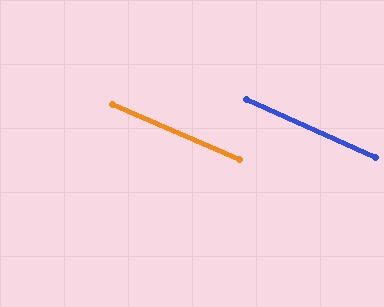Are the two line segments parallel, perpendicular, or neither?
Parallel — their directions differ by only 1.0°.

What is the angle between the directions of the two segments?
Approximately 1 degree.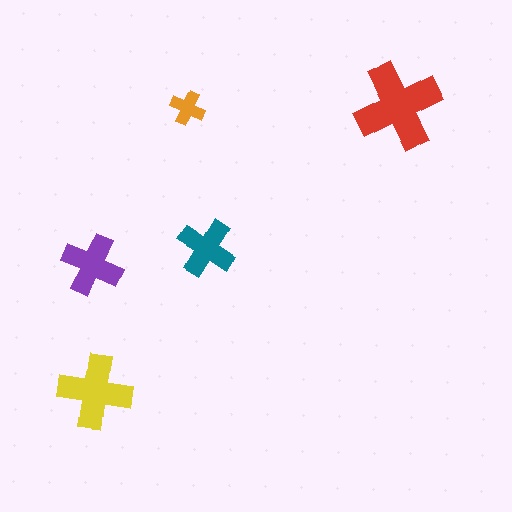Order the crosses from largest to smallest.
the red one, the yellow one, the purple one, the teal one, the orange one.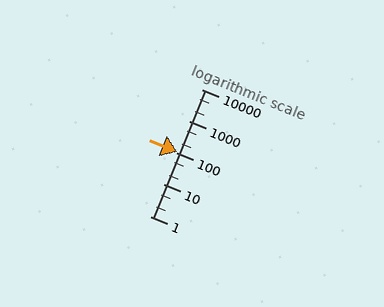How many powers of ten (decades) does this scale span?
The scale spans 4 decades, from 1 to 10000.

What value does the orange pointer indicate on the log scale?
The pointer indicates approximately 110.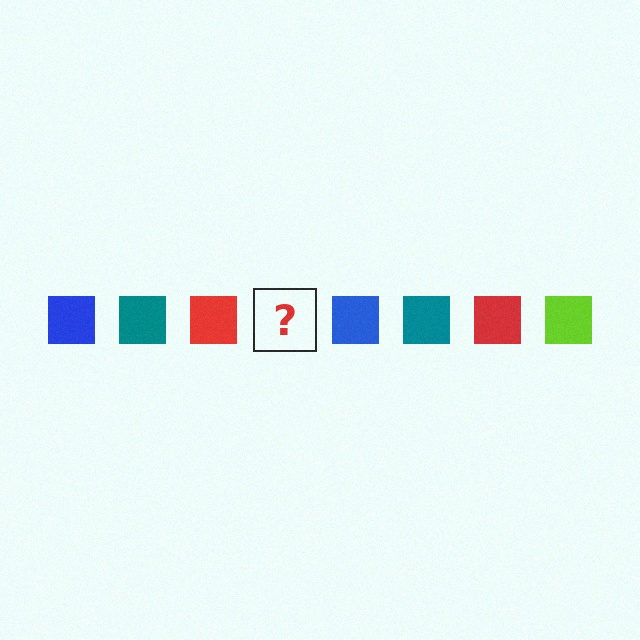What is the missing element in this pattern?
The missing element is a lime square.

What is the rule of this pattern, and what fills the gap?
The rule is that the pattern cycles through blue, teal, red, lime squares. The gap should be filled with a lime square.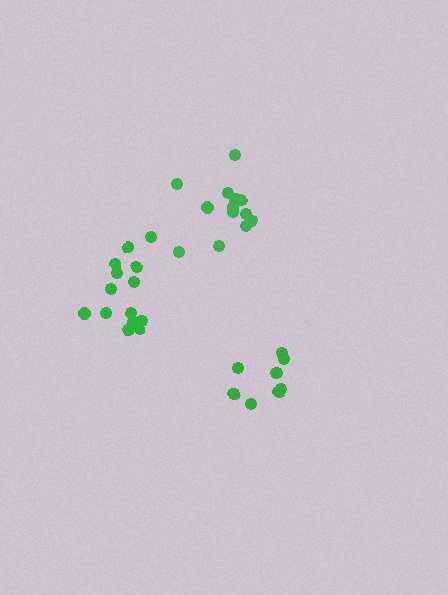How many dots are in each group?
Group 1: 14 dots, Group 2: 8 dots, Group 3: 14 dots (36 total).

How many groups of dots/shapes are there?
There are 3 groups.